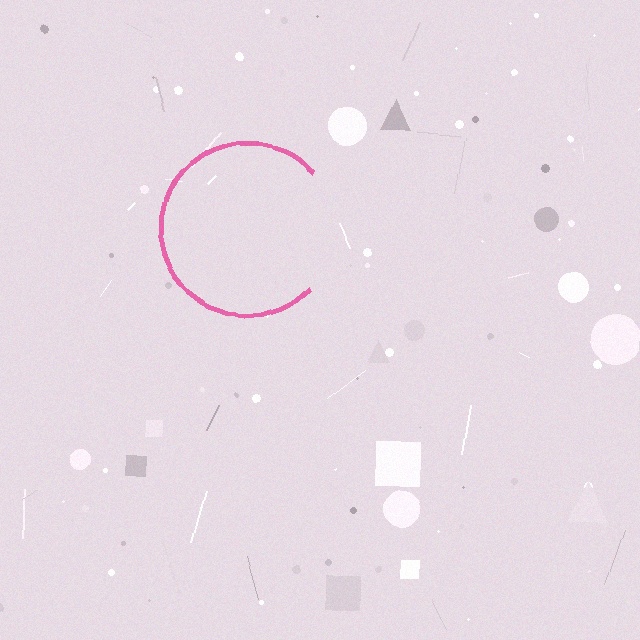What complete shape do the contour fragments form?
The contour fragments form a circle.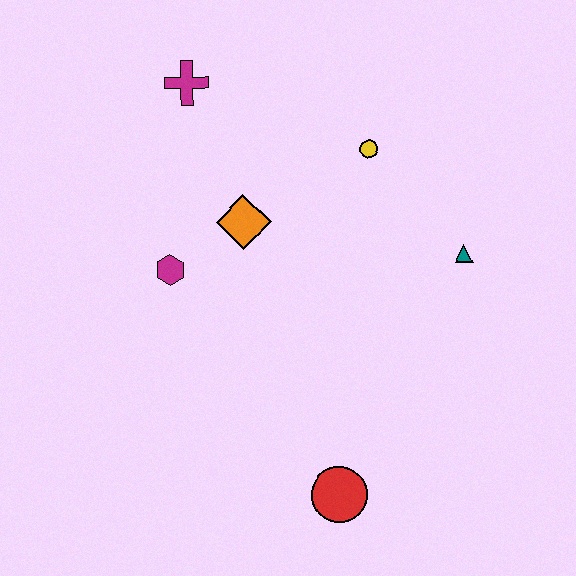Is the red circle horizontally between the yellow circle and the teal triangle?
No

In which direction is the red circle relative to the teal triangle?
The red circle is below the teal triangle.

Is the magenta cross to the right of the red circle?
No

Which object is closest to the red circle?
The teal triangle is closest to the red circle.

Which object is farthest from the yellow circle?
The red circle is farthest from the yellow circle.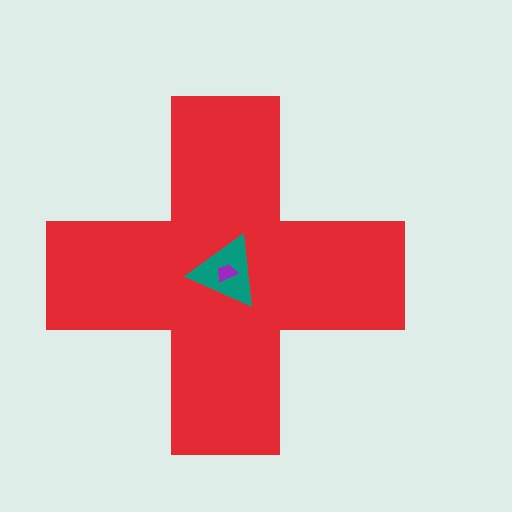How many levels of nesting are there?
3.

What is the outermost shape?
The red cross.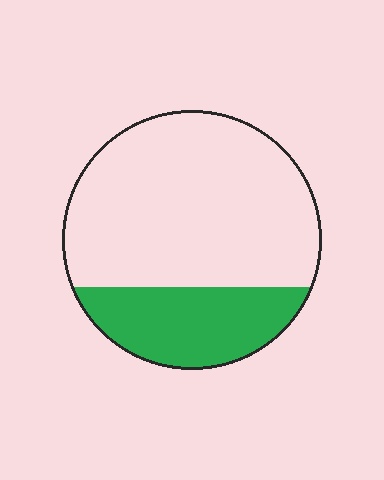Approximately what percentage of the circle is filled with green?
Approximately 25%.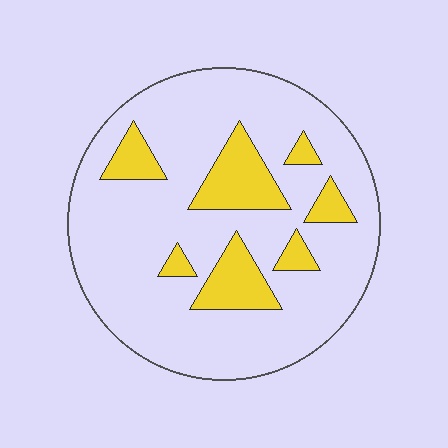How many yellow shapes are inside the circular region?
7.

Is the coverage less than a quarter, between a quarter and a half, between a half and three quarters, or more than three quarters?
Less than a quarter.